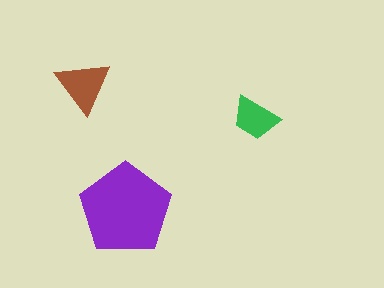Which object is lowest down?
The purple pentagon is bottommost.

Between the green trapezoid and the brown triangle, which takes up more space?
The brown triangle.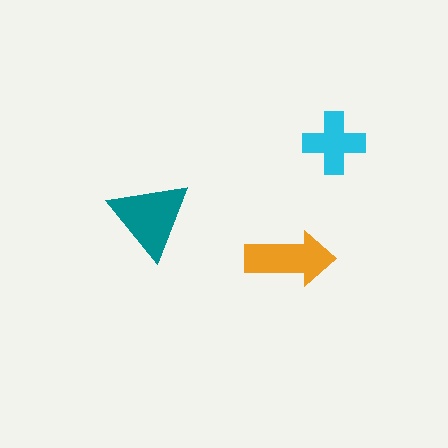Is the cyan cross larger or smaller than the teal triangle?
Smaller.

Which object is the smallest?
The cyan cross.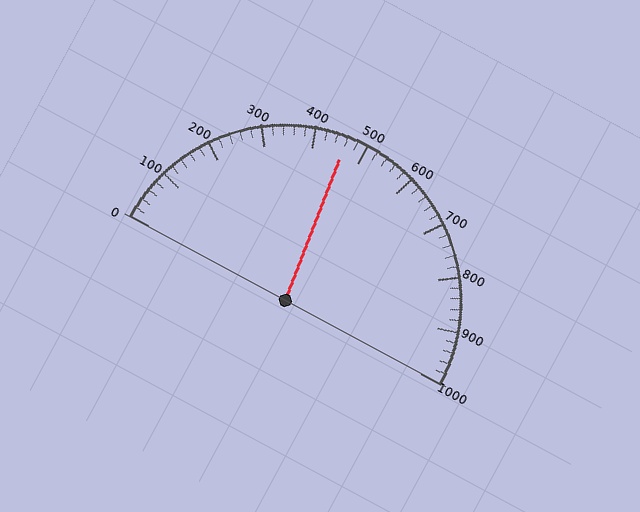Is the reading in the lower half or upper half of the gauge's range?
The reading is in the lower half of the range (0 to 1000).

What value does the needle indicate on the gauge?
The needle indicates approximately 460.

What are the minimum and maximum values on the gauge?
The gauge ranges from 0 to 1000.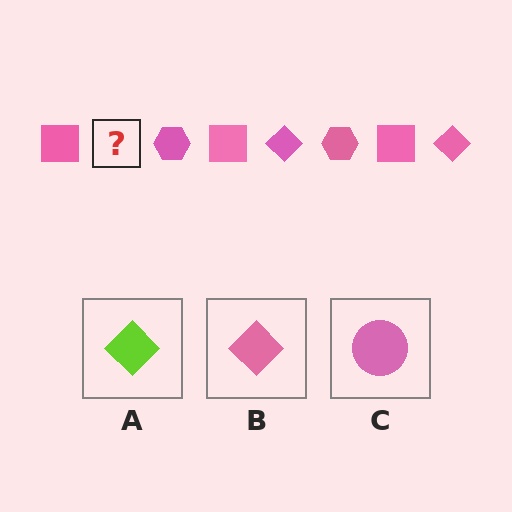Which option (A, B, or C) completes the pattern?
B.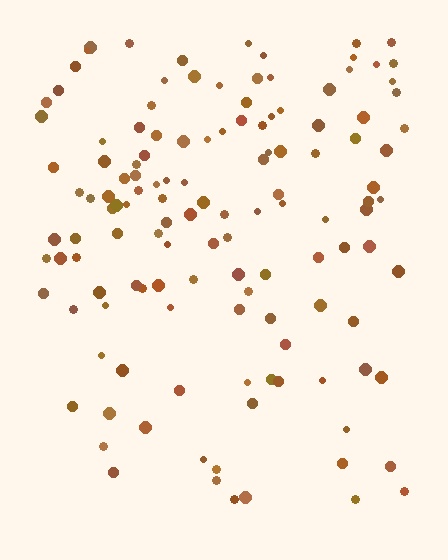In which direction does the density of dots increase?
From bottom to top, with the top side densest.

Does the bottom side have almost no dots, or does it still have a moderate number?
Still a moderate number, just noticeably fewer than the top.